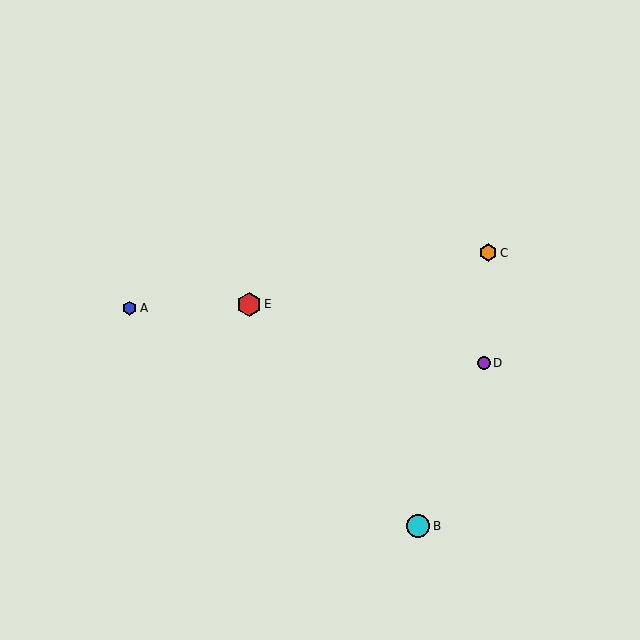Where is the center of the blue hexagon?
The center of the blue hexagon is at (129, 308).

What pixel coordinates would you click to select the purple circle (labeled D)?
Click at (484, 363) to select the purple circle D.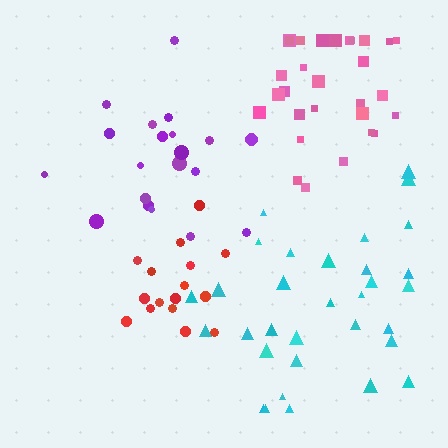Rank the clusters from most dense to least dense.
red, pink, purple, cyan.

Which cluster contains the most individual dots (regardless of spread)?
Cyan (33).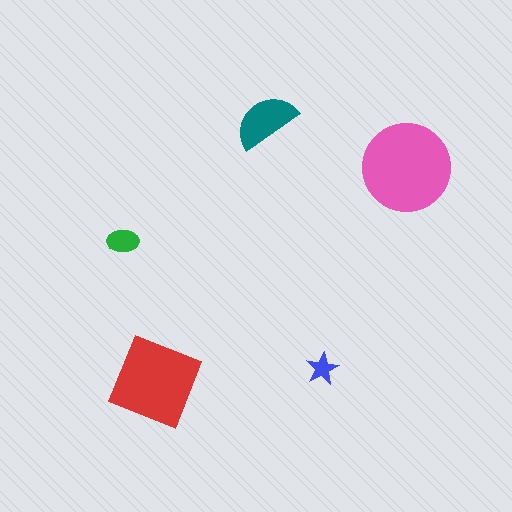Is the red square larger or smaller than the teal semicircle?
Larger.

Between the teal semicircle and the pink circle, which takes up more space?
The pink circle.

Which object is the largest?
The pink circle.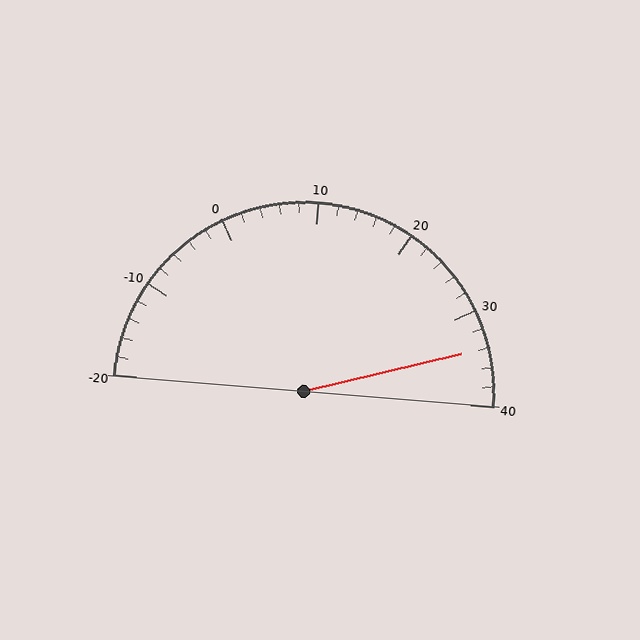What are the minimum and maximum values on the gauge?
The gauge ranges from -20 to 40.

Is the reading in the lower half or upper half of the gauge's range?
The reading is in the upper half of the range (-20 to 40).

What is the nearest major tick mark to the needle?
The nearest major tick mark is 30.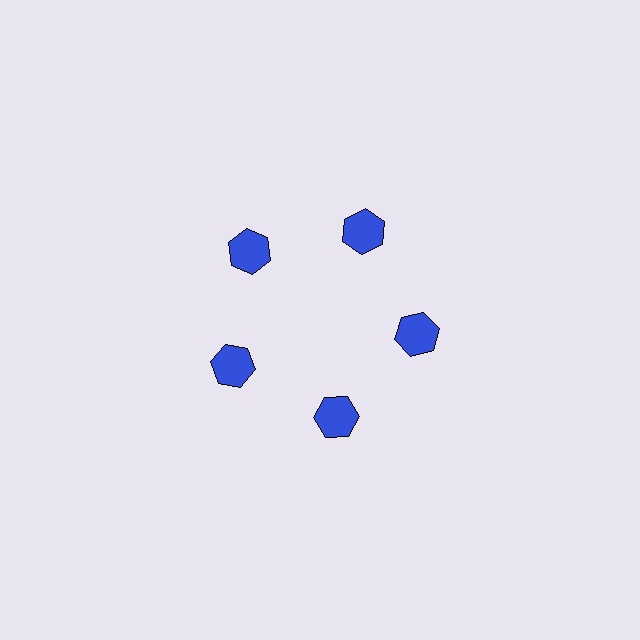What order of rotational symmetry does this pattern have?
This pattern has 5-fold rotational symmetry.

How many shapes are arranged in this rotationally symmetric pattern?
There are 5 shapes, arranged in 5 groups of 1.